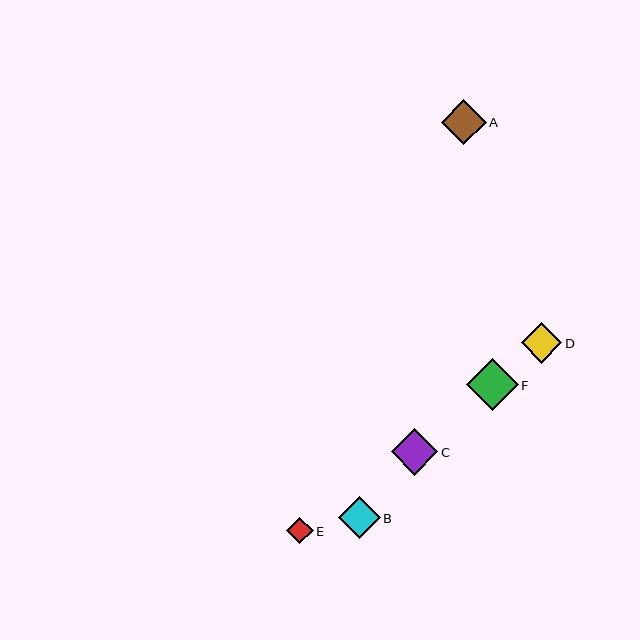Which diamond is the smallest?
Diamond E is the smallest with a size of approximately 27 pixels.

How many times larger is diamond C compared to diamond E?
Diamond C is approximately 1.7 times the size of diamond E.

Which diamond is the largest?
Diamond F is the largest with a size of approximately 52 pixels.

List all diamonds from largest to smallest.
From largest to smallest: F, C, A, B, D, E.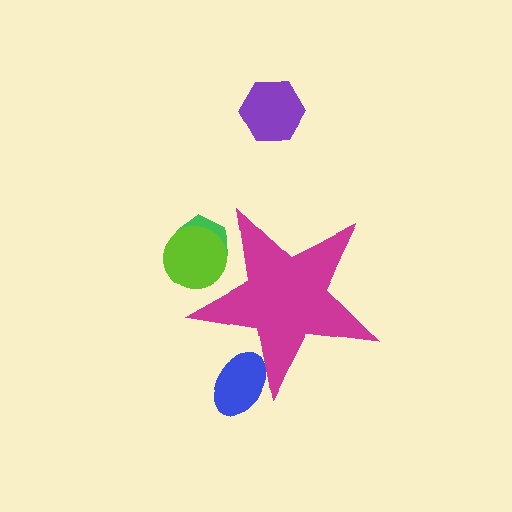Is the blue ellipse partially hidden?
Yes, the blue ellipse is partially hidden behind the magenta star.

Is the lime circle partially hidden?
Yes, the lime circle is partially hidden behind the magenta star.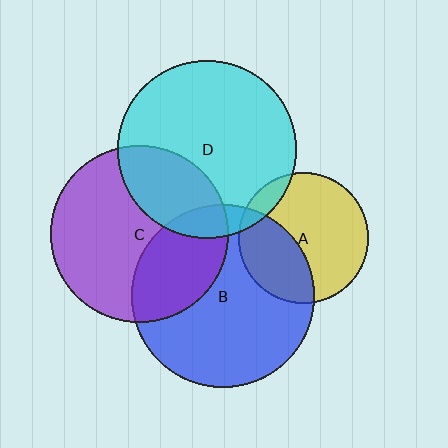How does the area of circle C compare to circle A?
Approximately 1.8 times.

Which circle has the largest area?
Circle B (blue).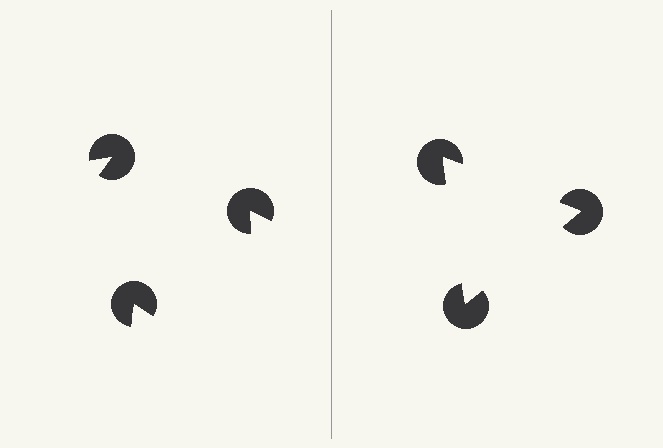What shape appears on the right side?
An illusory triangle.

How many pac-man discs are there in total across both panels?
6 — 3 on each side.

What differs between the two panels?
The pac-man discs are positioned identically on both sides; only the wedge orientations differ. On the right they align to a triangle; on the left they are misaligned.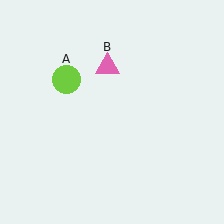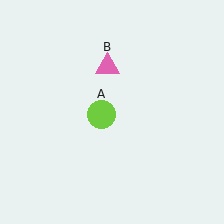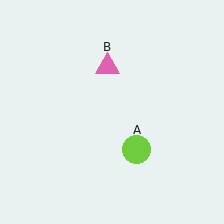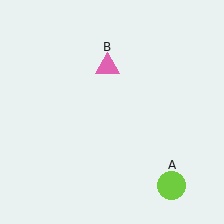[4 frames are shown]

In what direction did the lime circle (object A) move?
The lime circle (object A) moved down and to the right.